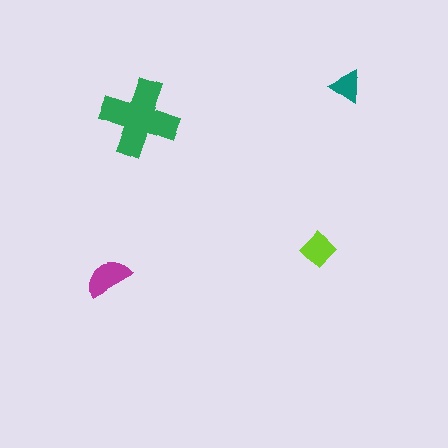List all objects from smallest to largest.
The teal triangle, the lime diamond, the magenta semicircle, the green cross.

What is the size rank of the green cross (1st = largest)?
1st.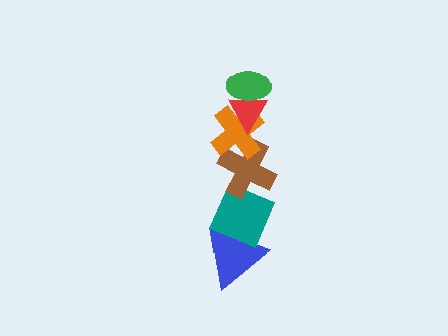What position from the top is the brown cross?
The brown cross is 4th from the top.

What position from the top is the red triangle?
The red triangle is 2nd from the top.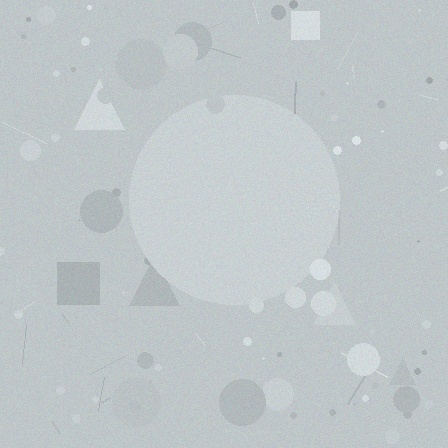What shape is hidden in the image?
A circle is hidden in the image.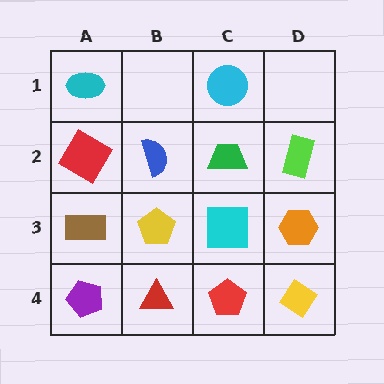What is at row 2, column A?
A red square.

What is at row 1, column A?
A cyan ellipse.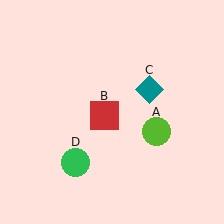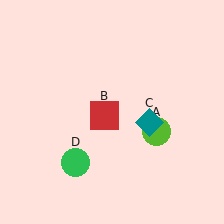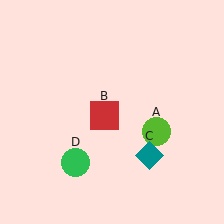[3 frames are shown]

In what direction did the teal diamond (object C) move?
The teal diamond (object C) moved down.